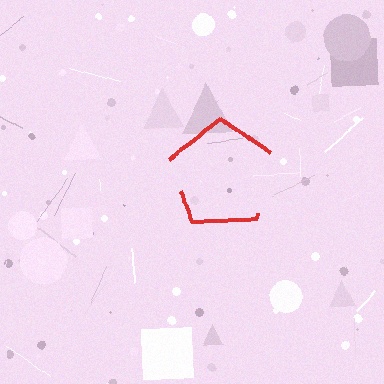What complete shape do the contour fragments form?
The contour fragments form a pentagon.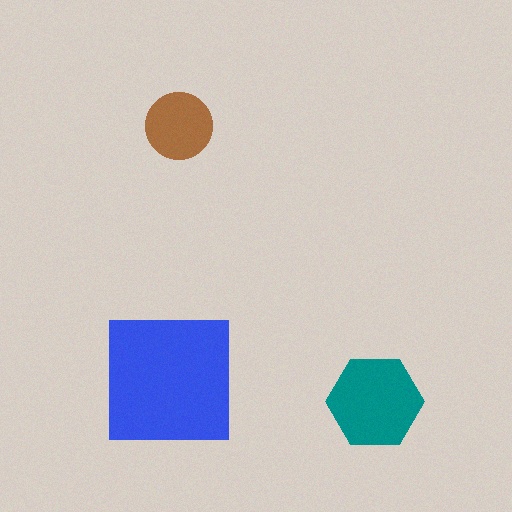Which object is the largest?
The blue square.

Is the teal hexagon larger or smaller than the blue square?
Smaller.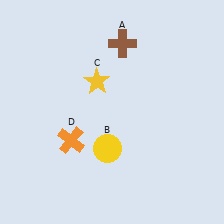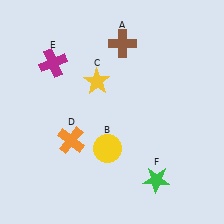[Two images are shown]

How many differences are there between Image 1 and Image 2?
There are 2 differences between the two images.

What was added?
A magenta cross (E), a green star (F) were added in Image 2.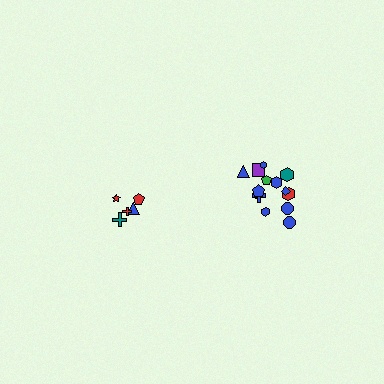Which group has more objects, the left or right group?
The right group.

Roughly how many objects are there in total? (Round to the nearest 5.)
Roughly 20 objects in total.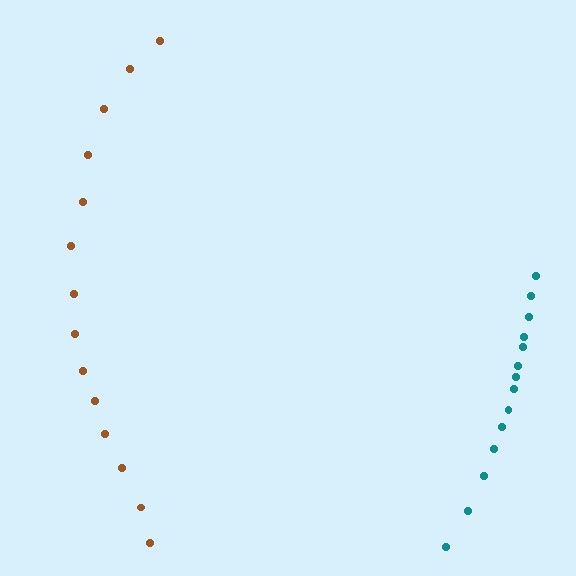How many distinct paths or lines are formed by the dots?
There are 2 distinct paths.